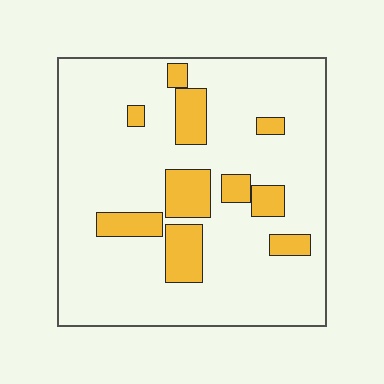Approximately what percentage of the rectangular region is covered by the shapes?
Approximately 15%.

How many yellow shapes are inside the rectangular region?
10.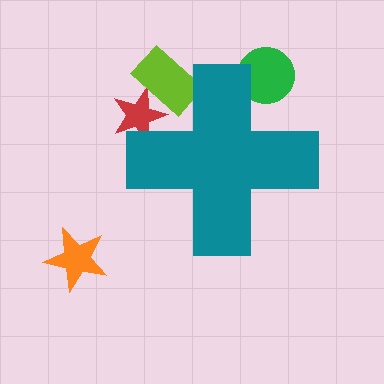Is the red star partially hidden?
Yes, the red star is partially hidden behind the teal cross.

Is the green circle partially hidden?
Yes, the green circle is partially hidden behind the teal cross.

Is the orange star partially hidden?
No, the orange star is fully visible.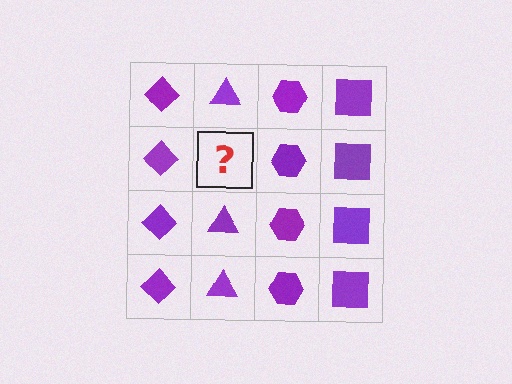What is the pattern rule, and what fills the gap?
The rule is that each column has a consistent shape. The gap should be filled with a purple triangle.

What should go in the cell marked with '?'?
The missing cell should contain a purple triangle.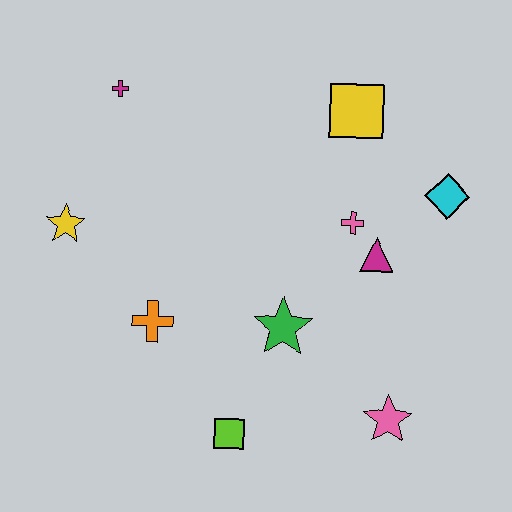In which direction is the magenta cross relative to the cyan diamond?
The magenta cross is to the left of the cyan diamond.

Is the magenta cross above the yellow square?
Yes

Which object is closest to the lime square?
The green star is closest to the lime square.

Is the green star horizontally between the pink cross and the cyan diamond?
No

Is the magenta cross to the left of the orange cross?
Yes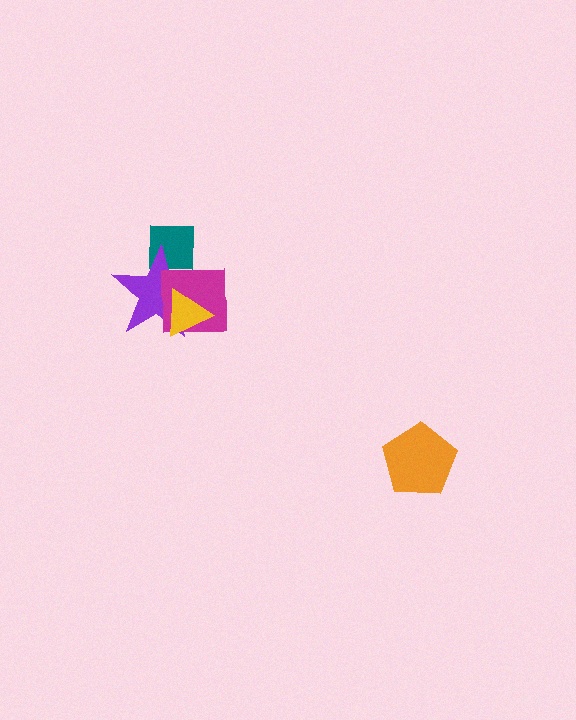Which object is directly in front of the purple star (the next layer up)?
The magenta square is directly in front of the purple star.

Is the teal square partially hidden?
Yes, it is partially covered by another shape.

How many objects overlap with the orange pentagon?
0 objects overlap with the orange pentagon.